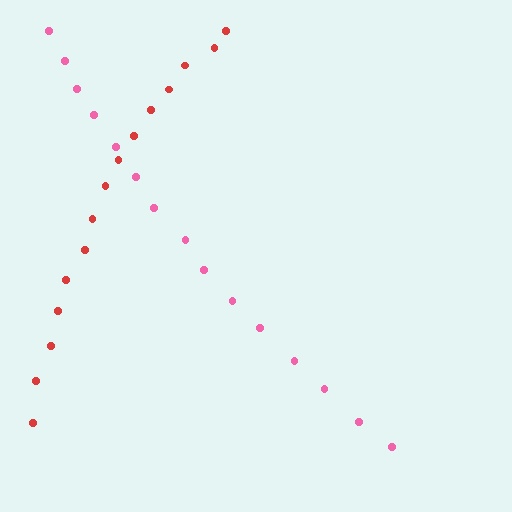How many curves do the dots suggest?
There are 2 distinct paths.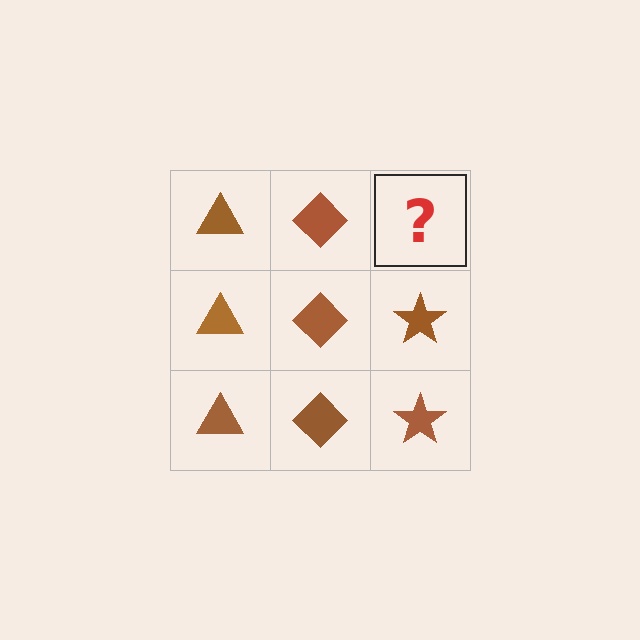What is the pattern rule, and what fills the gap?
The rule is that each column has a consistent shape. The gap should be filled with a brown star.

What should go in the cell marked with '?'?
The missing cell should contain a brown star.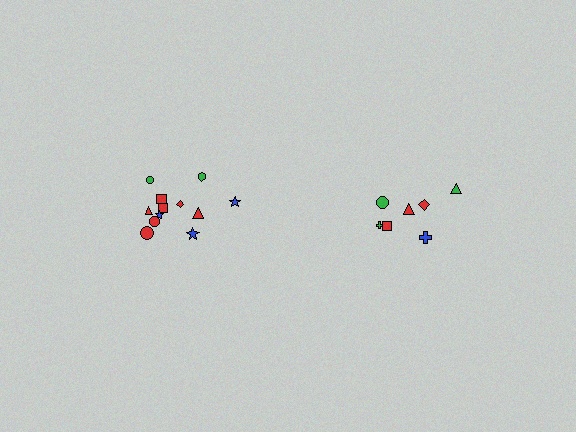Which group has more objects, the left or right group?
The left group.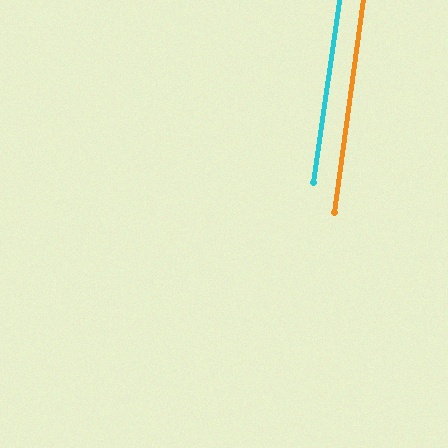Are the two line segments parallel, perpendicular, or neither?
Parallel — their directions differ by only 0.4°.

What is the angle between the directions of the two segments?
Approximately 0 degrees.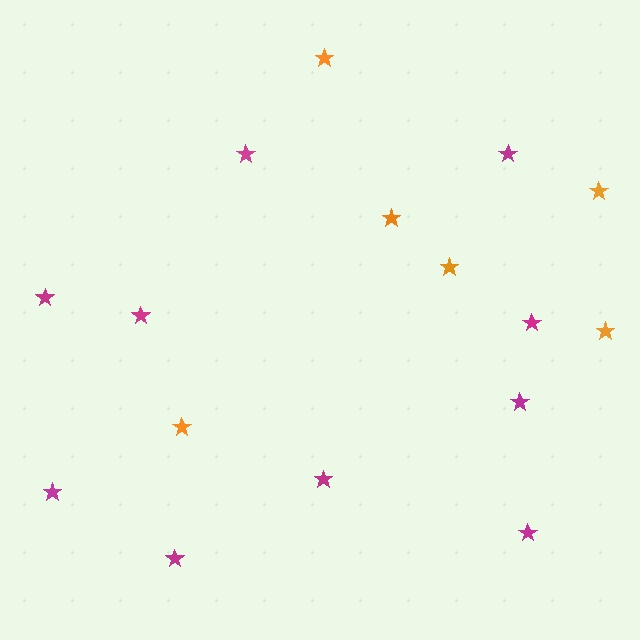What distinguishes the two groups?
There are 2 groups: one group of magenta stars (10) and one group of orange stars (6).